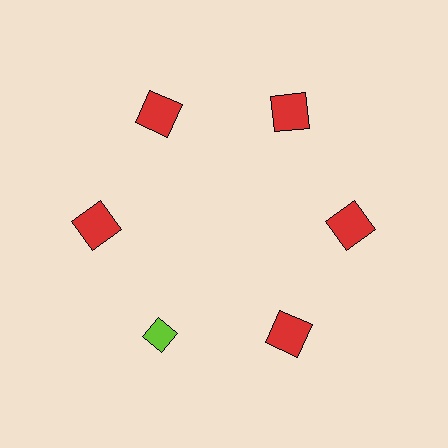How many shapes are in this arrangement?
There are 6 shapes arranged in a ring pattern.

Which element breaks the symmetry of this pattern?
The lime diamond at roughly the 7 o'clock position breaks the symmetry. All other shapes are red squares.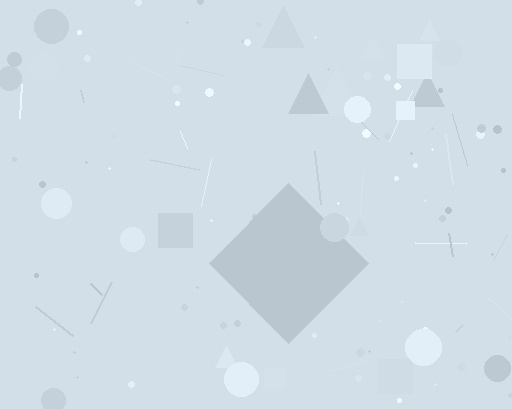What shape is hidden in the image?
A diamond is hidden in the image.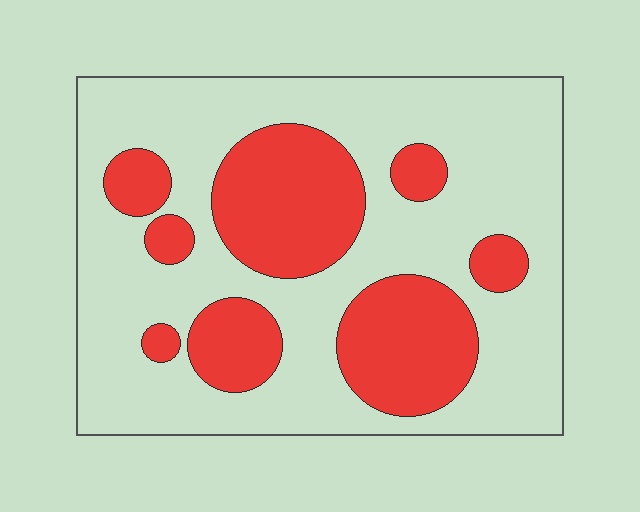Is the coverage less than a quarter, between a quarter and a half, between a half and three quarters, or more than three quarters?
Between a quarter and a half.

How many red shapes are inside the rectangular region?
8.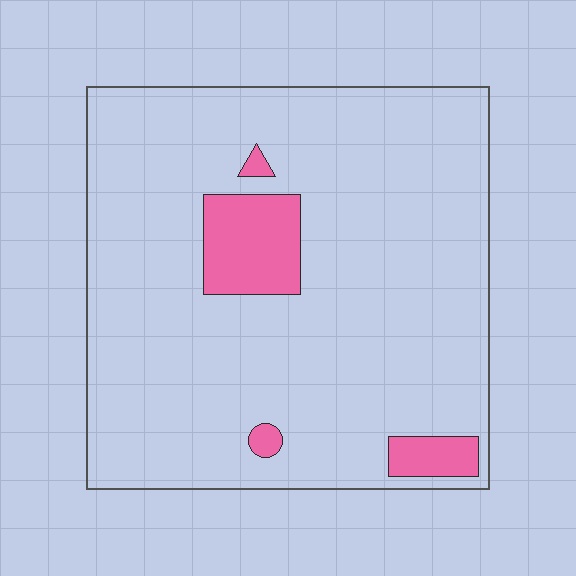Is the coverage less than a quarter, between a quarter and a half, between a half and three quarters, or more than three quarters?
Less than a quarter.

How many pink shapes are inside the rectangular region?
4.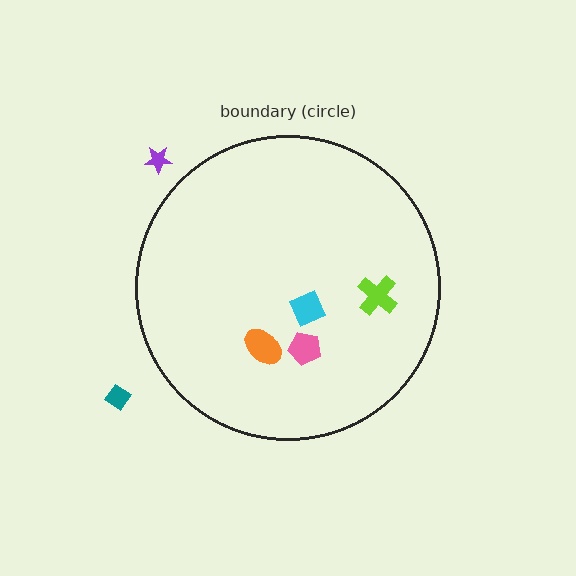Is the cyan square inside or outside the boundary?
Inside.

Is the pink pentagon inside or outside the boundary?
Inside.